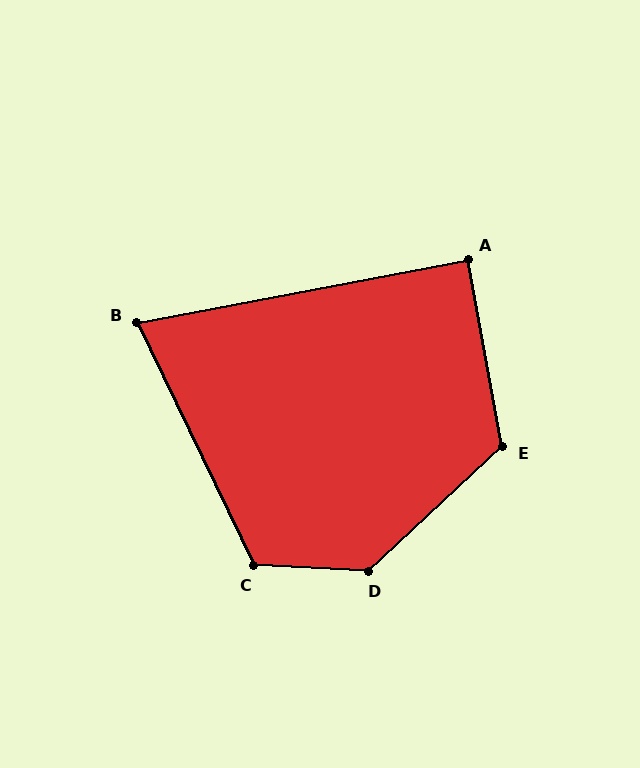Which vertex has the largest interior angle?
D, at approximately 134 degrees.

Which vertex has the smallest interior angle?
B, at approximately 75 degrees.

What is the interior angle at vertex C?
Approximately 118 degrees (obtuse).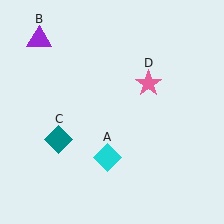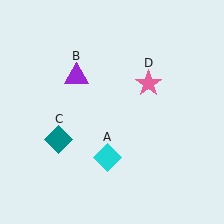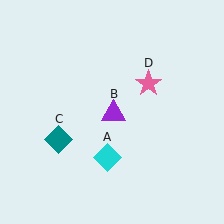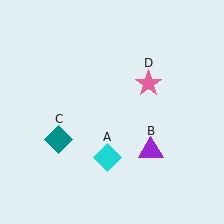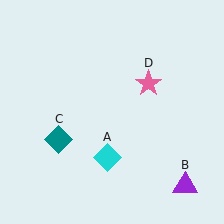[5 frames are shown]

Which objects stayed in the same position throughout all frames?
Cyan diamond (object A) and teal diamond (object C) and pink star (object D) remained stationary.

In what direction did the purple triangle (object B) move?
The purple triangle (object B) moved down and to the right.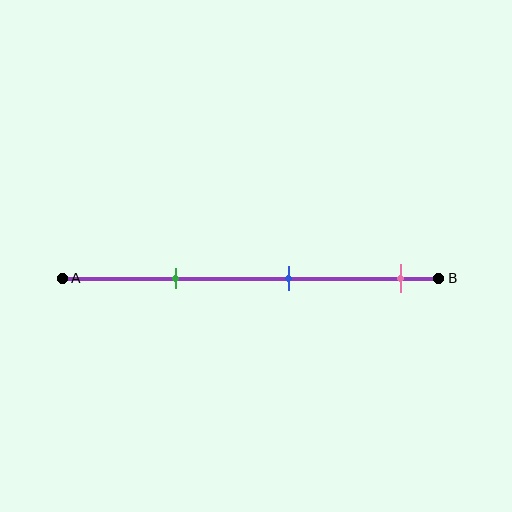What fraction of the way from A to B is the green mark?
The green mark is approximately 30% (0.3) of the way from A to B.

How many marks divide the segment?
There are 3 marks dividing the segment.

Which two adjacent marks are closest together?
The green and blue marks are the closest adjacent pair.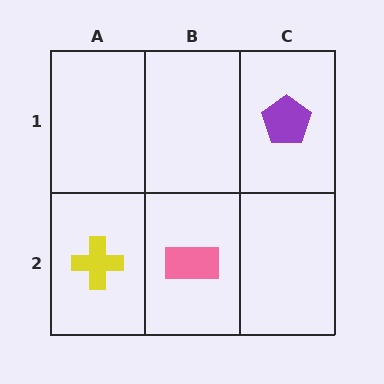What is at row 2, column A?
A yellow cross.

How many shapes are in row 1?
1 shape.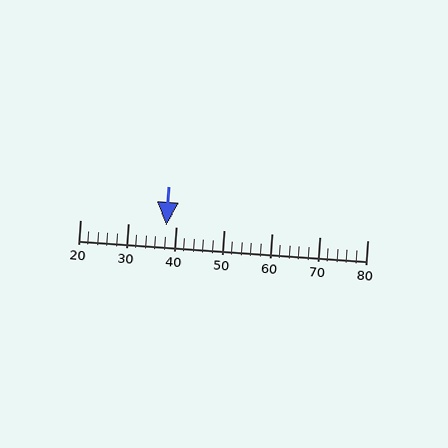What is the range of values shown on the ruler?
The ruler shows values from 20 to 80.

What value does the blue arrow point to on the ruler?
The blue arrow points to approximately 38.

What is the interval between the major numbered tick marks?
The major tick marks are spaced 10 units apart.